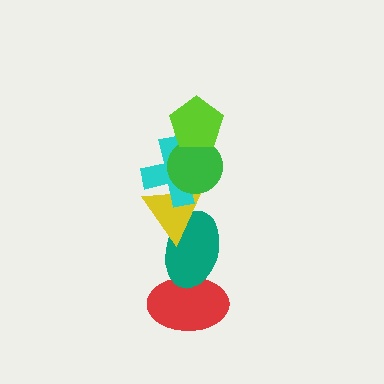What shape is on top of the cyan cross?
The green circle is on top of the cyan cross.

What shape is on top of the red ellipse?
The teal ellipse is on top of the red ellipse.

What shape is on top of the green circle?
The lime pentagon is on top of the green circle.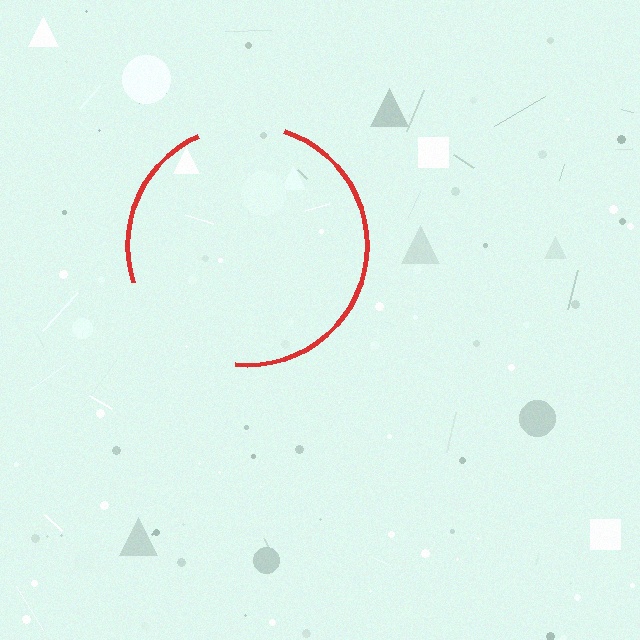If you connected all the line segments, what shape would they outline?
They would outline a circle.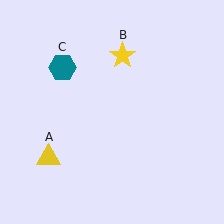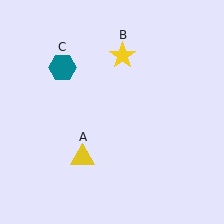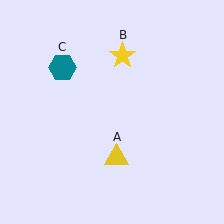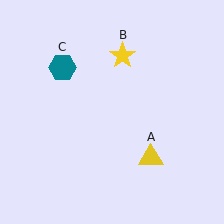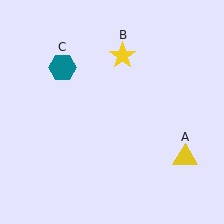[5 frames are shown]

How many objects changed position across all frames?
1 object changed position: yellow triangle (object A).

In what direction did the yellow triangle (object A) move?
The yellow triangle (object A) moved right.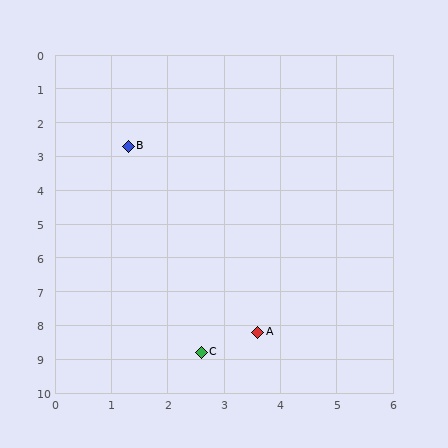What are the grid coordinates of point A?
Point A is at approximately (3.6, 8.2).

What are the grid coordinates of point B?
Point B is at approximately (1.3, 2.7).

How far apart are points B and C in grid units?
Points B and C are about 6.2 grid units apart.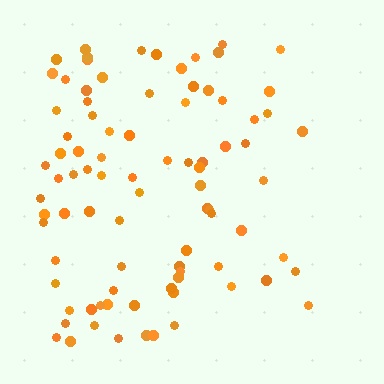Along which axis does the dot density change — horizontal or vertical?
Horizontal.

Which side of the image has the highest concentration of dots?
The left.